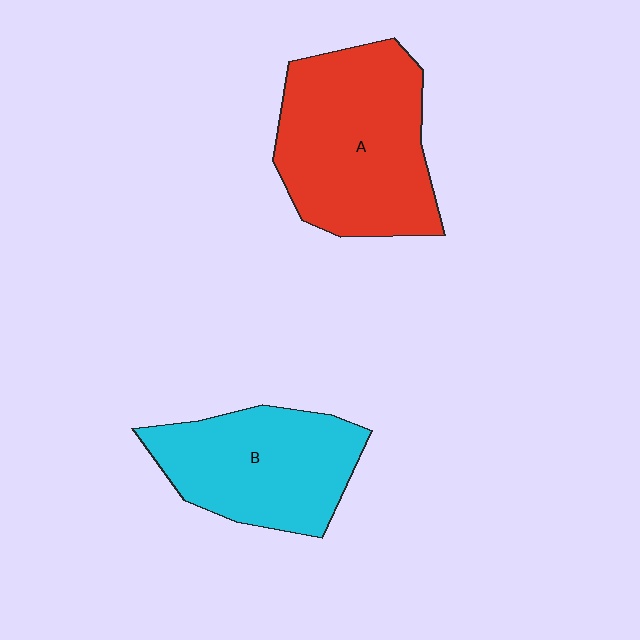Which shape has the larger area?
Shape A (red).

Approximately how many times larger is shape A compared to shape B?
Approximately 1.3 times.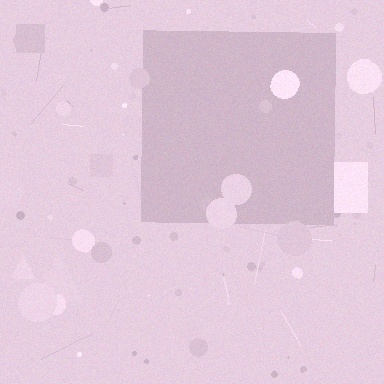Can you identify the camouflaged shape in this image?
The camouflaged shape is a square.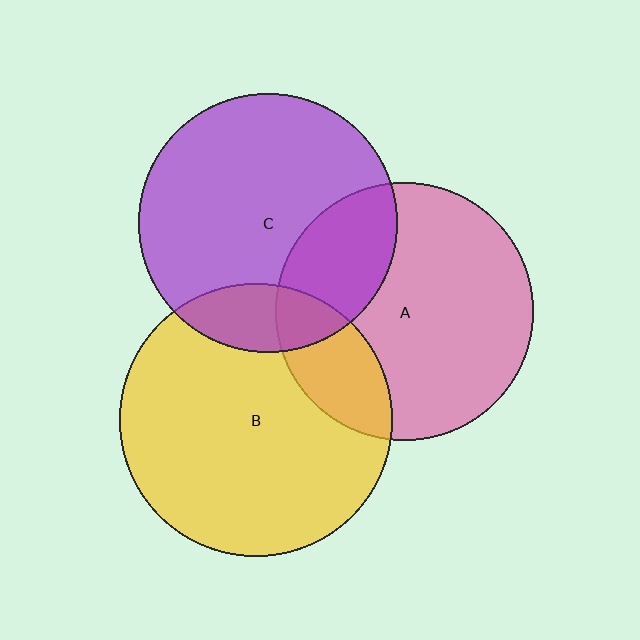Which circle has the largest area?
Circle B (yellow).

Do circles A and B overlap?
Yes.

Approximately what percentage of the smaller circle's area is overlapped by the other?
Approximately 20%.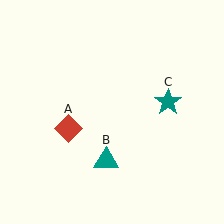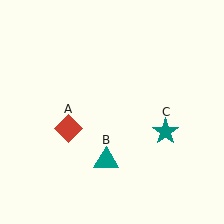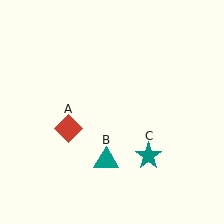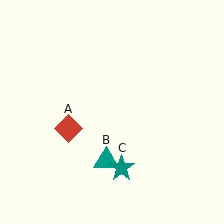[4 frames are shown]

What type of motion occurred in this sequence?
The teal star (object C) rotated clockwise around the center of the scene.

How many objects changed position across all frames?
1 object changed position: teal star (object C).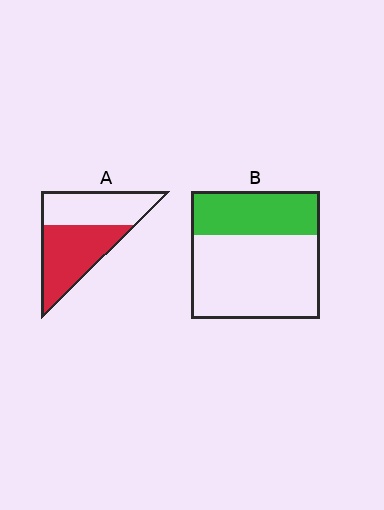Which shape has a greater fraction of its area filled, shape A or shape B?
Shape A.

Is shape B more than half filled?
No.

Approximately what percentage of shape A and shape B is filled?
A is approximately 55% and B is approximately 35%.